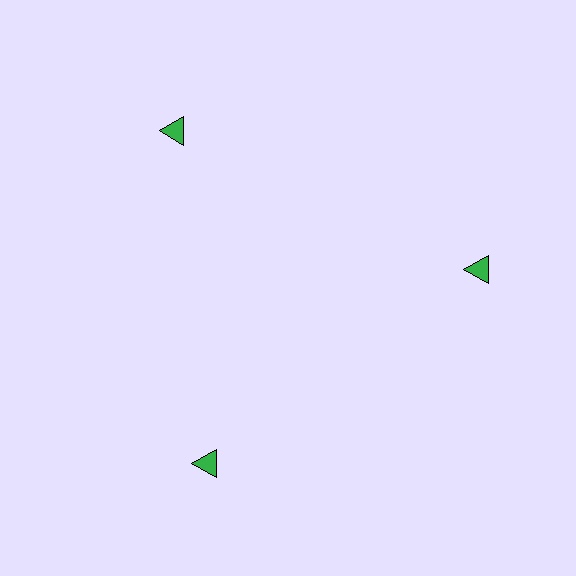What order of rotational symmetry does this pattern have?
This pattern has 3-fold rotational symmetry.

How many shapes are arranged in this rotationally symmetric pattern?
There are 3 shapes, arranged in 3 groups of 1.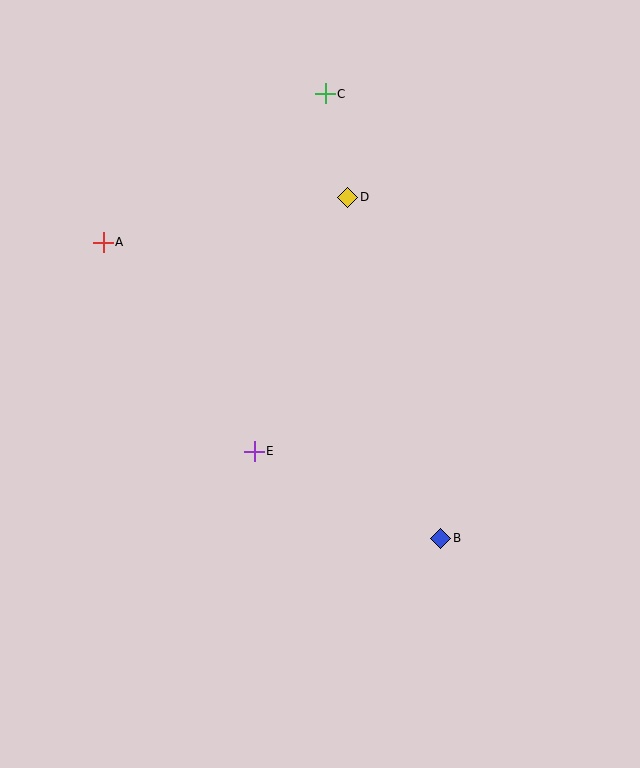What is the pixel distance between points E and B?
The distance between E and B is 206 pixels.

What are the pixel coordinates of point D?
Point D is at (348, 197).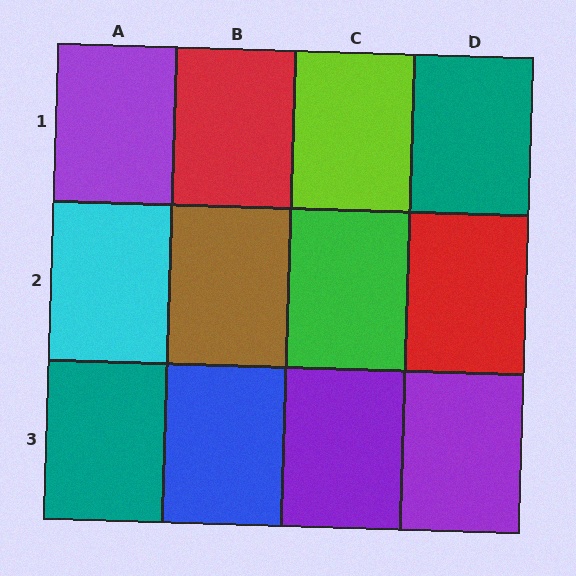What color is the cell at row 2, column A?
Cyan.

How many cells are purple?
3 cells are purple.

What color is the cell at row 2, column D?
Red.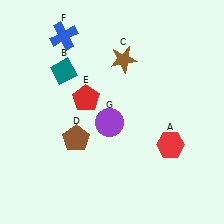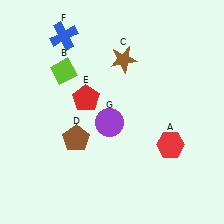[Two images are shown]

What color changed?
The diamond (B) changed from teal in Image 1 to lime in Image 2.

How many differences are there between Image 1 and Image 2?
There is 1 difference between the two images.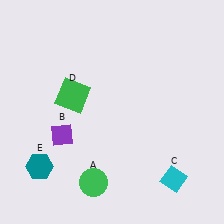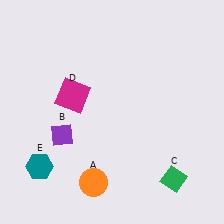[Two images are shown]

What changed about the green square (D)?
In Image 1, D is green. In Image 2, it changed to magenta.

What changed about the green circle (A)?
In Image 1, A is green. In Image 2, it changed to orange.